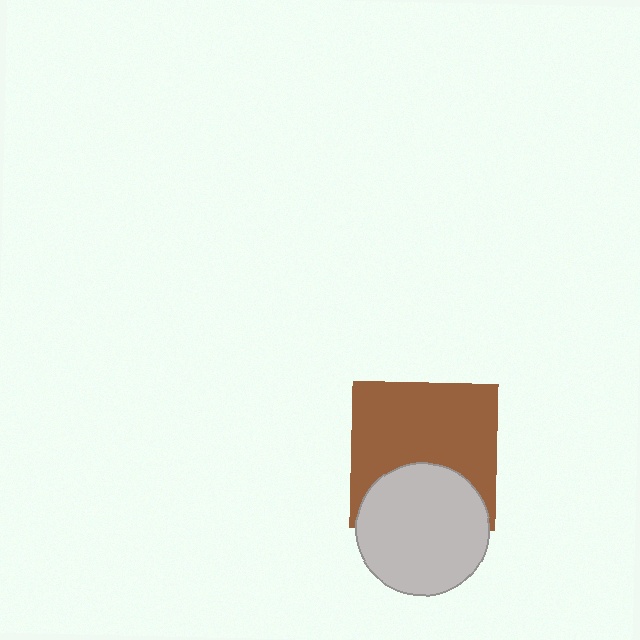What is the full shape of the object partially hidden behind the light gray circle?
The partially hidden object is a brown square.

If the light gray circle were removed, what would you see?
You would see the complete brown square.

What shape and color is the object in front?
The object in front is a light gray circle.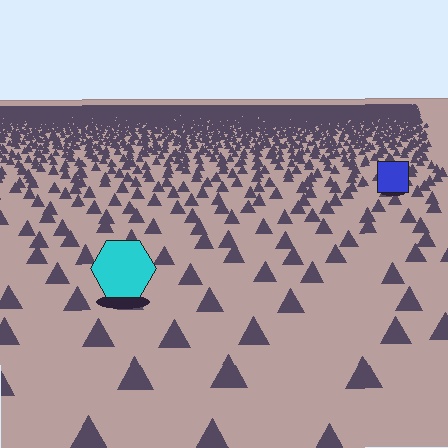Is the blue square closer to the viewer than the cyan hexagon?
No. The cyan hexagon is closer — you can tell from the texture gradient: the ground texture is coarser near it.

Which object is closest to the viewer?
The cyan hexagon is closest. The texture marks near it are larger and more spread out.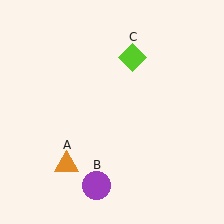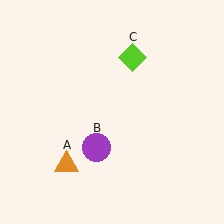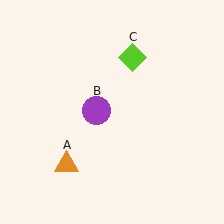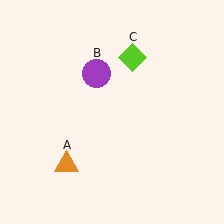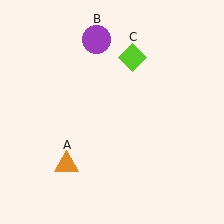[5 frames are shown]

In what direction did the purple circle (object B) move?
The purple circle (object B) moved up.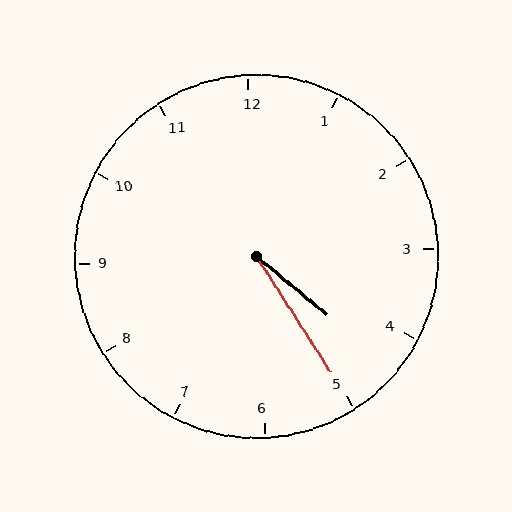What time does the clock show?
4:25.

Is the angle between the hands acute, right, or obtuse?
It is acute.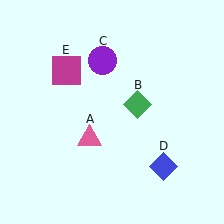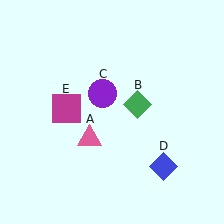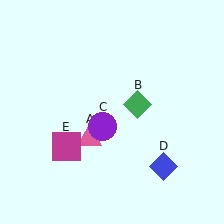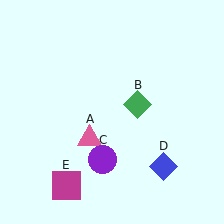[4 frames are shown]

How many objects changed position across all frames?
2 objects changed position: purple circle (object C), magenta square (object E).